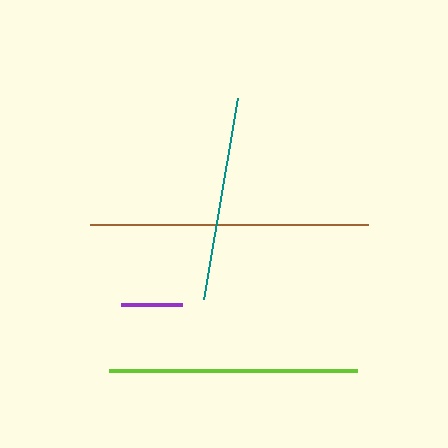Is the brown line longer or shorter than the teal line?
The brown line is longer than the teal line.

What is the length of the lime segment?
The lime segment is approximately 248 pixels long.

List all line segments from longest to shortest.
From longest to shortest: brown, lime, teal, purple.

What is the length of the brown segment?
The brown segment is approximately 278 pixels long.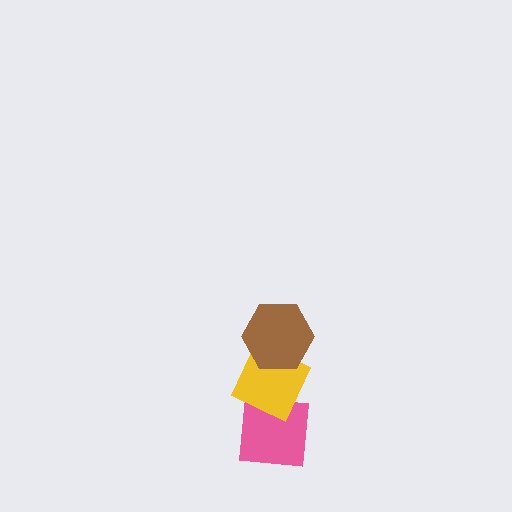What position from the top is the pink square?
The pink square is 3rd from the top.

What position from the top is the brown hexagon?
The brown hexagon is 1st from the top.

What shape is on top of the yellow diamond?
The brown hexagon is on top of the yellow diamond.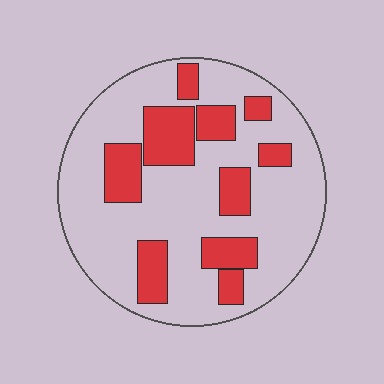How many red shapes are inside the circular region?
10.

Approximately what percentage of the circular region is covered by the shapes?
Approximately 25%.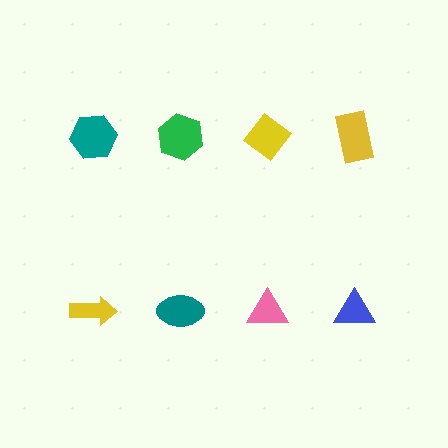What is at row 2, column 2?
A teal ellipse.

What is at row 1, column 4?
A yellow rectangle.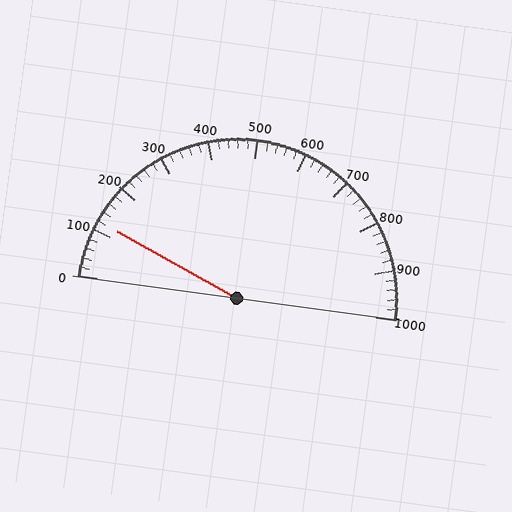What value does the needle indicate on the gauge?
The needle indicates approximately 120.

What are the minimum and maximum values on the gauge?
The gauge ranges from 0 to 1000.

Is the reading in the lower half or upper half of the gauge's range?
The reading is in the lower half of the range (0 to 1000).